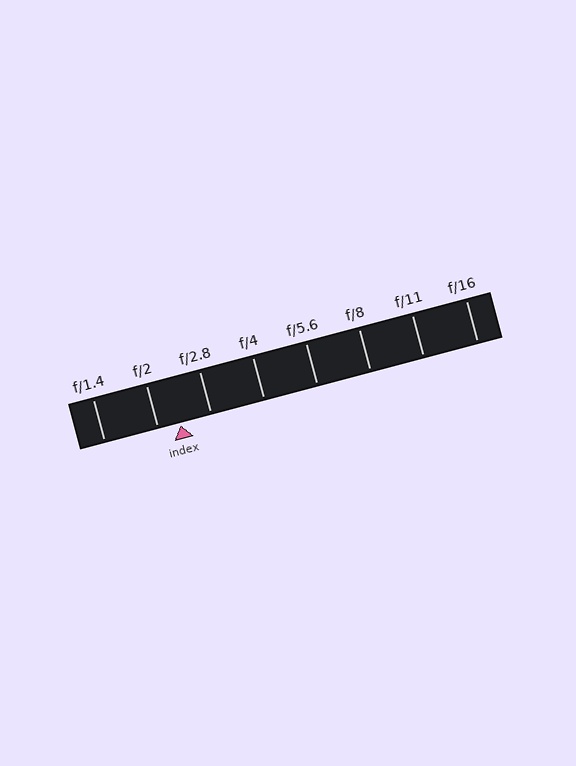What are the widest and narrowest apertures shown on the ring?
The widest aperture shown is f/1.4 and the narrowest is f/16.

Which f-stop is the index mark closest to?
The index mark is closest to f/2.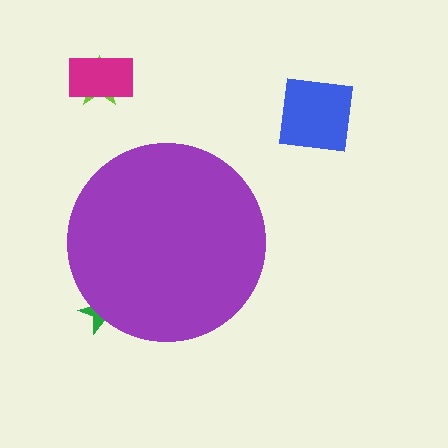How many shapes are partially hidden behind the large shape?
1 shape is partially hidden.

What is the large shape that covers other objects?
A purple circle.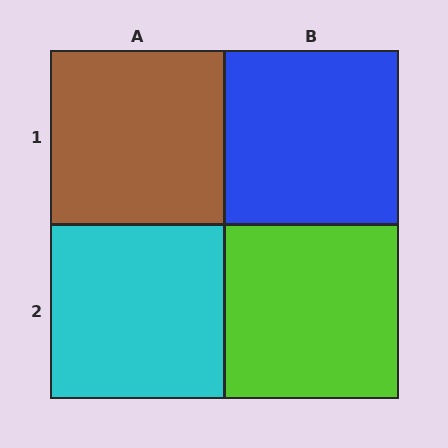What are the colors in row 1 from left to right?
Brown, blue.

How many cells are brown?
1 cell is brown.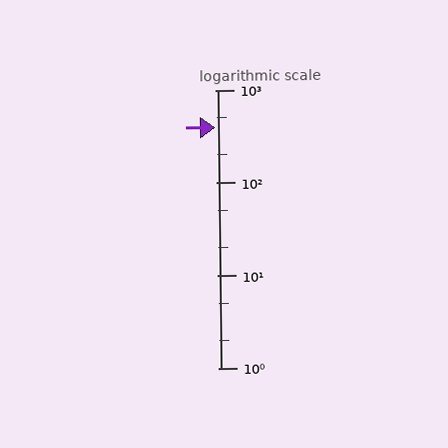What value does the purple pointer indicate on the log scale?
The pointer indicates approximately 390.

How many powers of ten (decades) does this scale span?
The scale spans 3 decades, from 1 to 1000.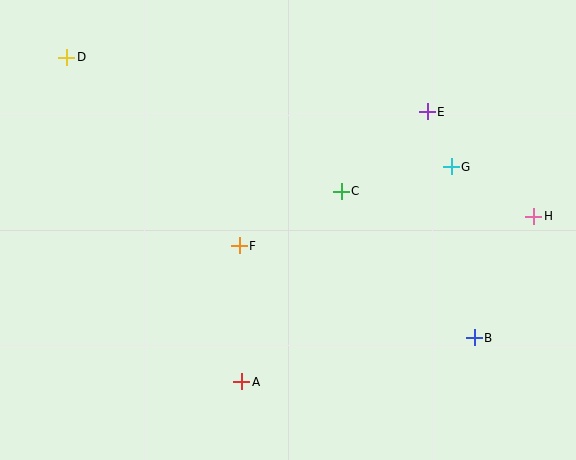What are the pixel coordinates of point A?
Point A is at (242, 382).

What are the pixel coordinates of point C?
Point C is at (341, 191).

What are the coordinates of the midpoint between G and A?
The midpoint between G and A is at (346, 274).